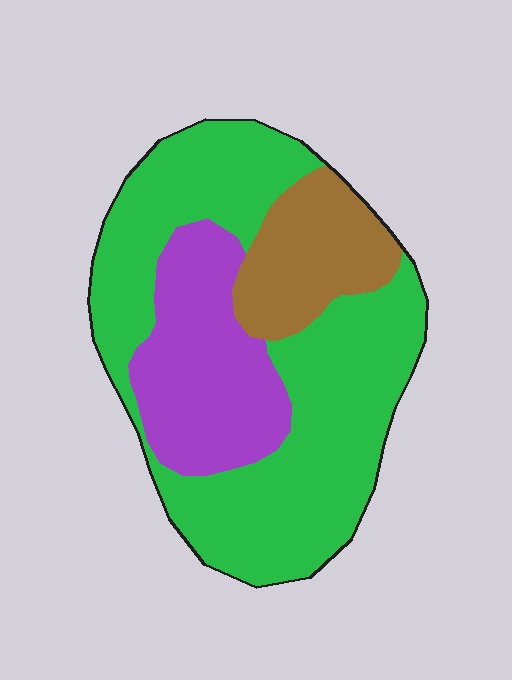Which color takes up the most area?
Green, at roughly 60%.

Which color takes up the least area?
Brown, at roughly 15%.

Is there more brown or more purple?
Purple.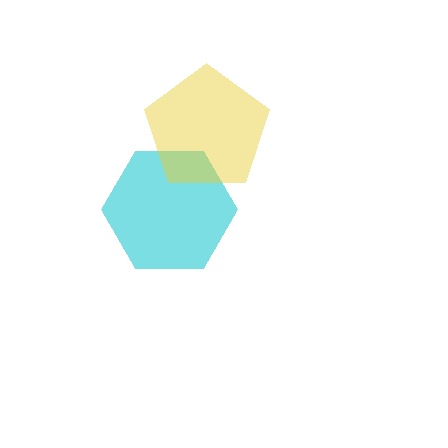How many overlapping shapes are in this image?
There are 2 overlapping shapes in the image.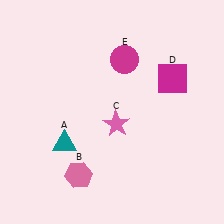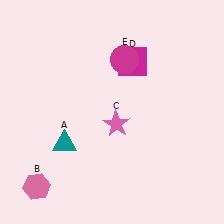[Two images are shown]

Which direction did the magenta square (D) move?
The magenta square (D) moved left.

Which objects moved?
The objects that moved are: the pink hexagon (B), the magenta square (D).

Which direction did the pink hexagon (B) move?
The pink hexagon (B) moved left.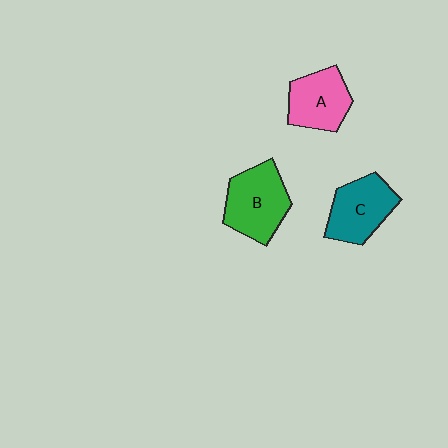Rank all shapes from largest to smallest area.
From largest to smallest: B (green), C (teal), A (pink).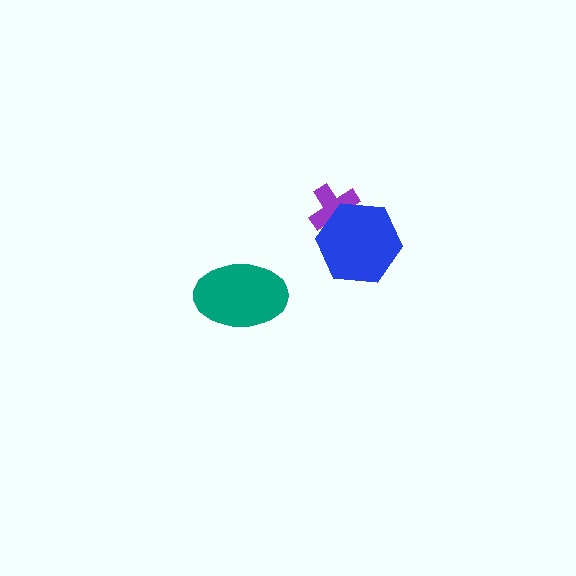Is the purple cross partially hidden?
Yes, it is partially covered by another shape.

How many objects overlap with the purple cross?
1 object overlaps with the purple cross.